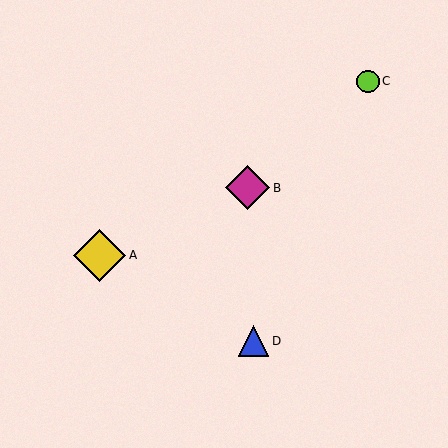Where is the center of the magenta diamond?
The center of the magenta diamond is at (248, 188).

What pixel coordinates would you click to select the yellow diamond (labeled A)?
Click at (100, 255) to select the yellow diamond A.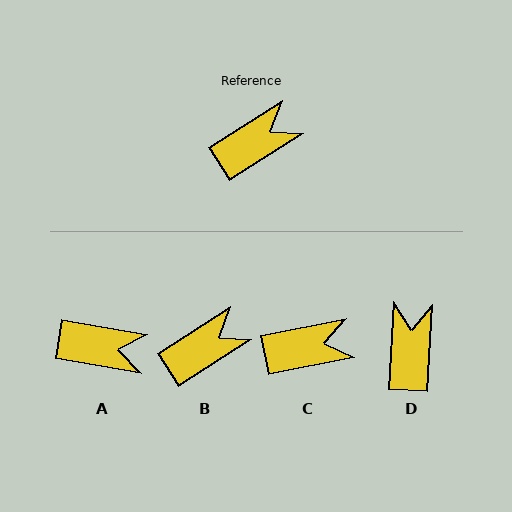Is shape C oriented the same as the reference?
No, it is off by about 21 degrees.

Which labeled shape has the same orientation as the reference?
B.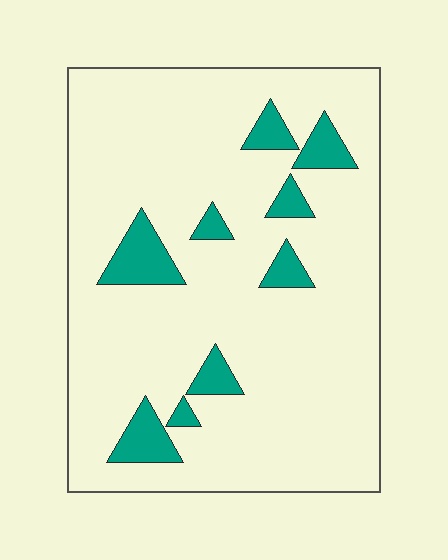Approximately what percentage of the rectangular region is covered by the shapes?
Approximately 10%.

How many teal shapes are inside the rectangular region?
9.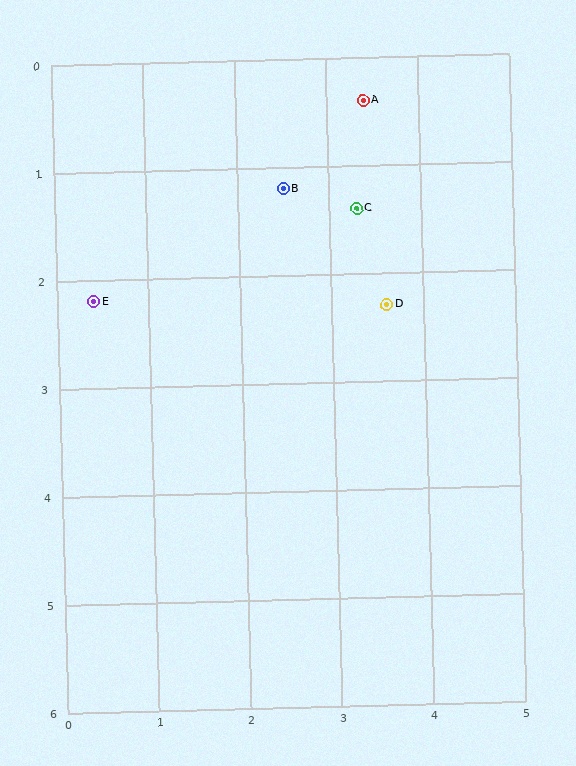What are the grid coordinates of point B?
Point B is at approximately (2.5, 1.2).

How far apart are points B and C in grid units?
Points B and C are about 0.8 grid units apart.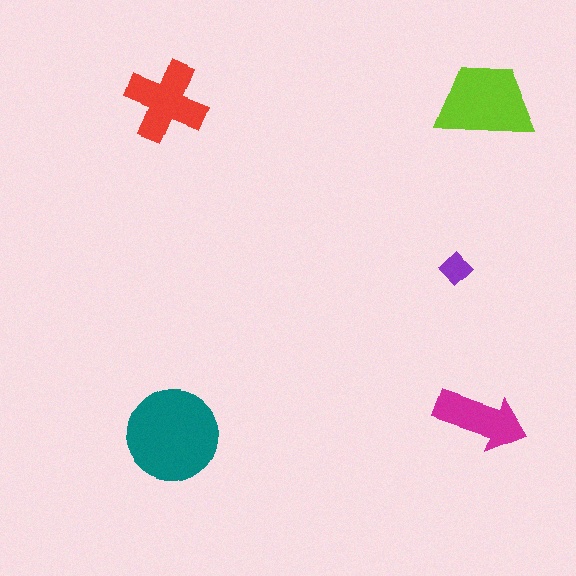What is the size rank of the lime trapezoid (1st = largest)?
2nd.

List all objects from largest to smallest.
The teal circle, the lime trapezoid, the red cross, the magenta arrow, the purple diamond.